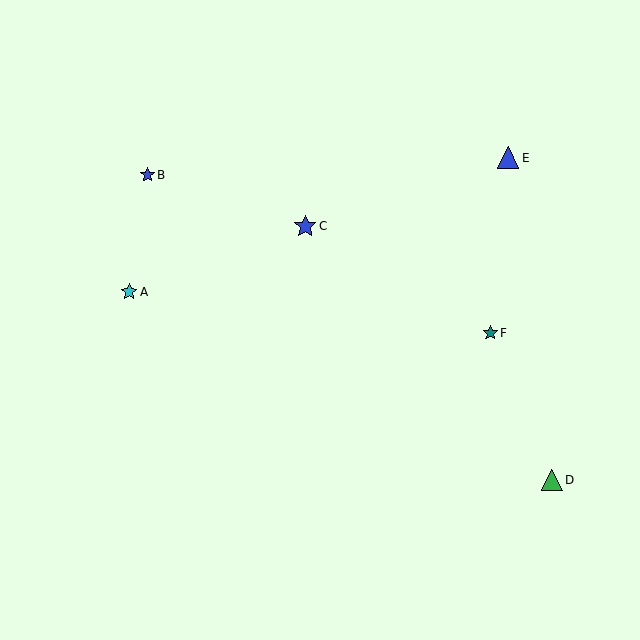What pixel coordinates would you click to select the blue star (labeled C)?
Click at (305, 226) to select the blue star C.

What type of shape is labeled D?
Shape D is a green triangle.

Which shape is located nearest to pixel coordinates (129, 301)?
The cyan star (labeled A) at (129, 292) is nearest to that location.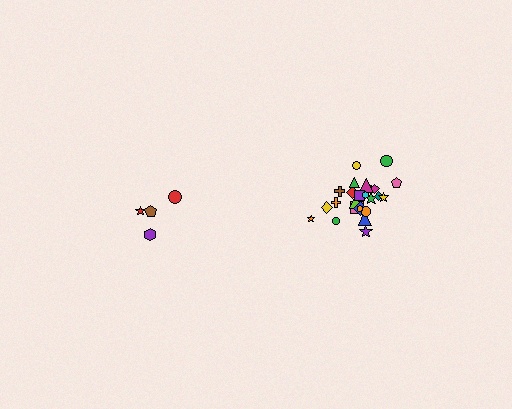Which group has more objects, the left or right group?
The right group.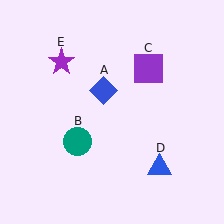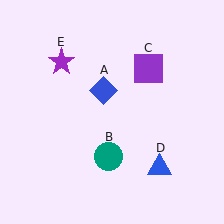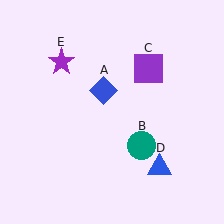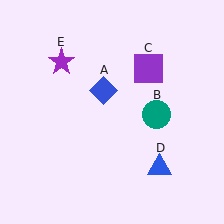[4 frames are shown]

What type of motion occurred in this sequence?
The teal circle (object B) rotated counterclockwise around the center of the scene.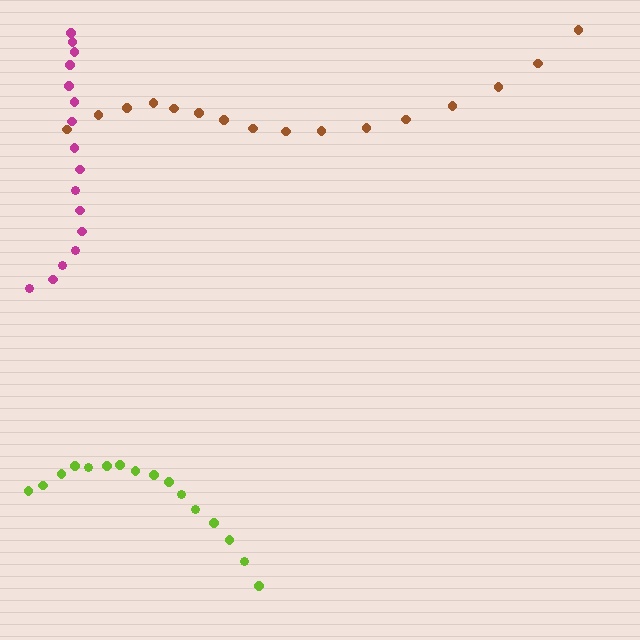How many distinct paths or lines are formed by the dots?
There are 3 distinct paths.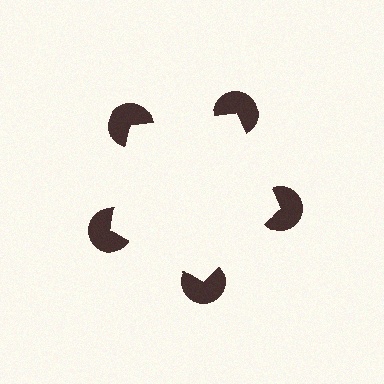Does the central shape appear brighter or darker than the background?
It typically appears slightly brighter than the background, even though no actual brightness change is drawn.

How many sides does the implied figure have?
5 sides.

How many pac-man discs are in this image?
There are 5 — one at each vertex of the illusory pentagon.